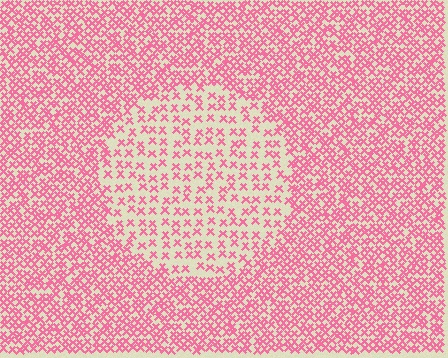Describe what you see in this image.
The image contains small pink elements arranged at two different densities. A circle-shaped region is visible where the elements are less densely packed than the surrounding area.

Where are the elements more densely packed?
The elements are more densely packed outside the circle boundary.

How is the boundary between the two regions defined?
The boundary is defined by a change in element density (approximately 2.2x ratio). All elements are the same color, size, and shape.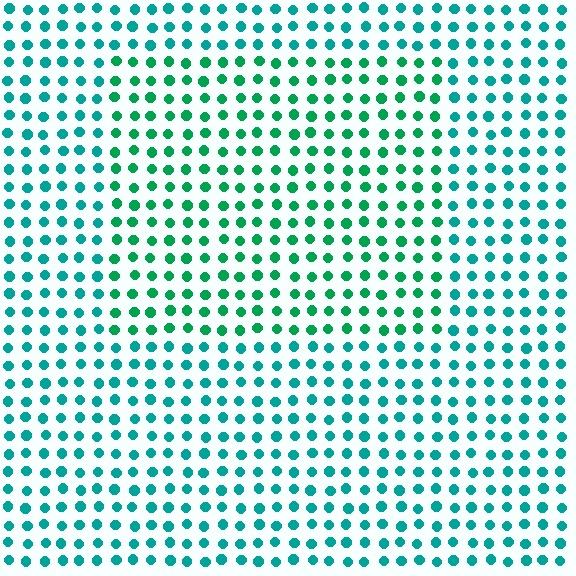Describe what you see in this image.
The image is filled with small teal elements in a uniform arrangement. A rectangle-shaped region is visible where the elements are tinted to a slightly different hue, forming a subtle color boundary.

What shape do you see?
I see a rectangle.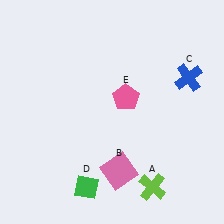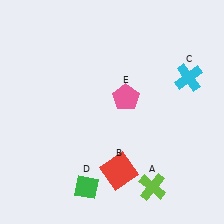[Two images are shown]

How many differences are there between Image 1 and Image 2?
There are 2 differences between the two images.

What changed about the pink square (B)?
In Image 1, B is pink. In Image 2, it changed to red.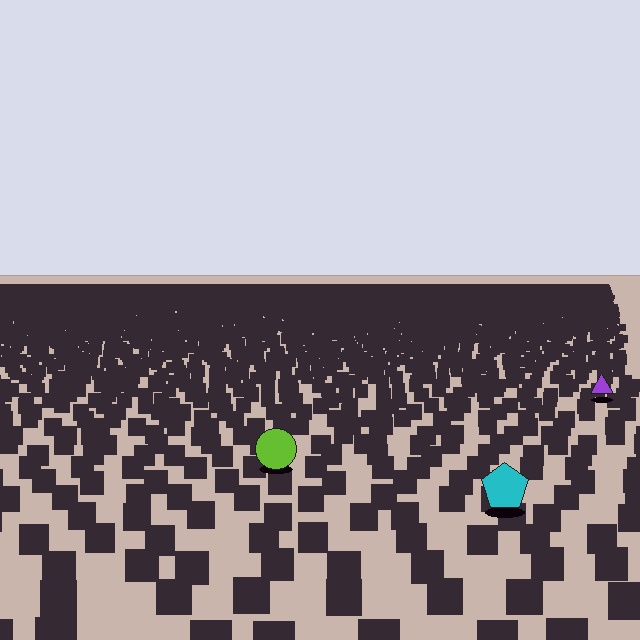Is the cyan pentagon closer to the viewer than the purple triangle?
Yes. The cyan pentagon is closer — you can tell from the texture gradient: the ground texture is coarser near it.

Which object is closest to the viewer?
The cyan pentagon is closest. The texture marks near it are larger and more spread out.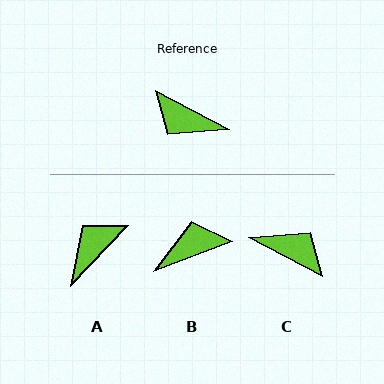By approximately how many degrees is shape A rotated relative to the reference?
Approximately 106 degrees clockwise.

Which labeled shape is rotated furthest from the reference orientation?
C, about 179 degrees away.